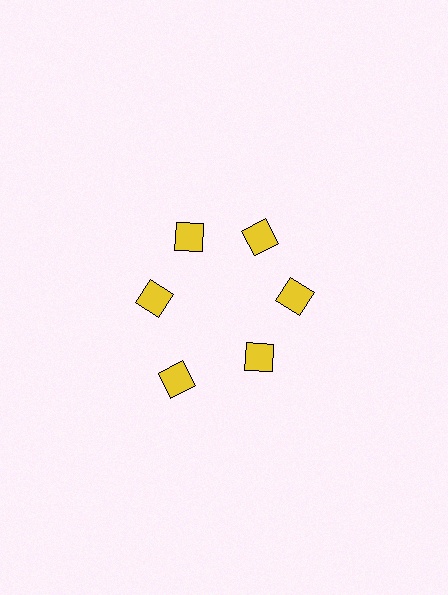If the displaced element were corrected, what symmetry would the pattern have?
It would have 6-fold rotational symmetry — the pattern would map onto itself every 60 degrees.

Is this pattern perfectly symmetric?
No. The 6 yellow diamonds are arranged in a ring, but one element near the 7 o'clock position is pushed outward from the center, breaking the 6-fold rotational symmetry.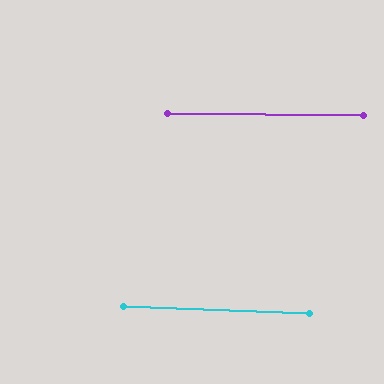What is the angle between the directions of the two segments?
Approximately 2 degrees.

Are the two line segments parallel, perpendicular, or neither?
Parallel — their directions differ by only 1.6°.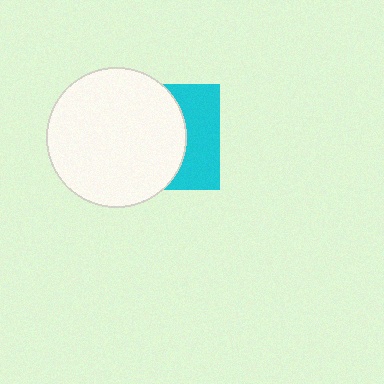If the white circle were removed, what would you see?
You would see the complete cyan square.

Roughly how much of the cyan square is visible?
A small part of it is visible (roughly 38%).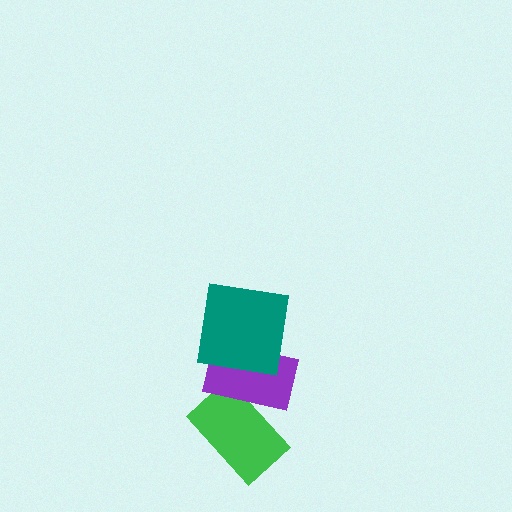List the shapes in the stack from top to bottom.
From top to bottom: the teal square, the purple rectangle, the green rectangle.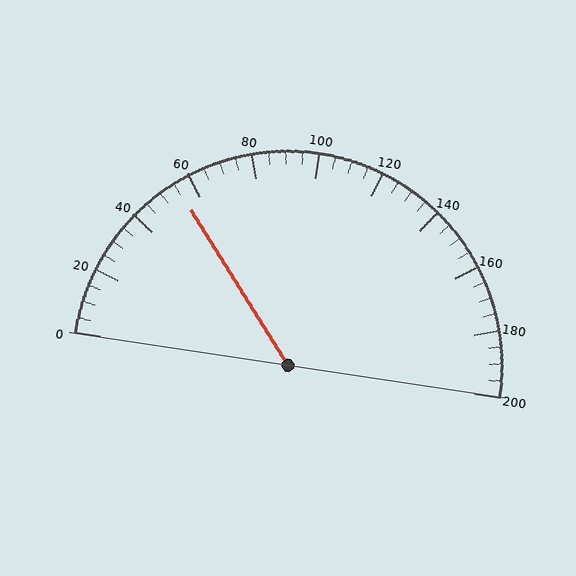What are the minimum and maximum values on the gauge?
The gauge ranges from 0 to 200.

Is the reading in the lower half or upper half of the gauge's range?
The reading is in the lower half of the range (0 to 200).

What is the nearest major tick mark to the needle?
The nearest major tick mark is 60.